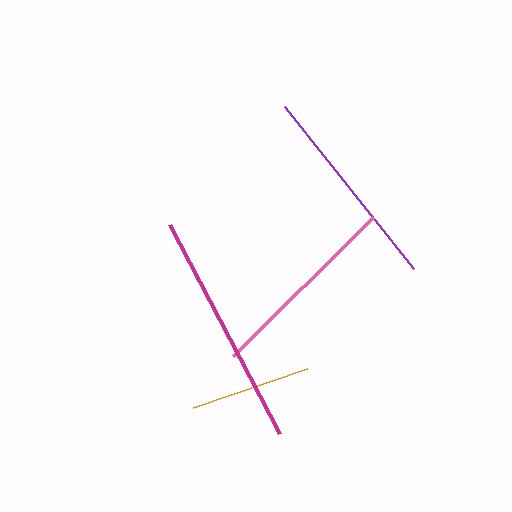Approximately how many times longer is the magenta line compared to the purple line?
The magenta line is approximately 1.1 times the length of the purple line.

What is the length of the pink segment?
The pink segment is approximately 197 pixels long.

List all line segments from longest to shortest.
From longest to shortest: magenta, purple, pink, orange.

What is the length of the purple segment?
The purple segment is approximately 207 pixels long.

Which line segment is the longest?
The magenta line is the longest at approximately 236 pixels.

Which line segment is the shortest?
The orange line is the shortest at approximately 120 pixels.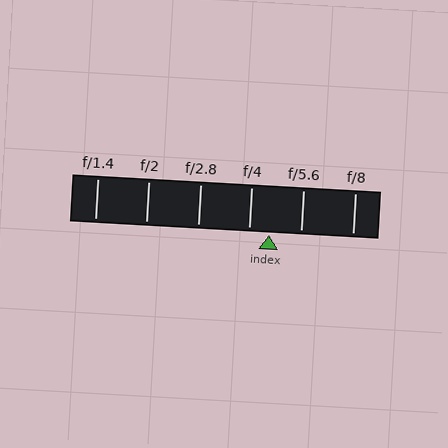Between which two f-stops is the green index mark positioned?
The index mark is between f/4 and f/5.6.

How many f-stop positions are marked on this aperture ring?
There are 6 f-stop positions marked.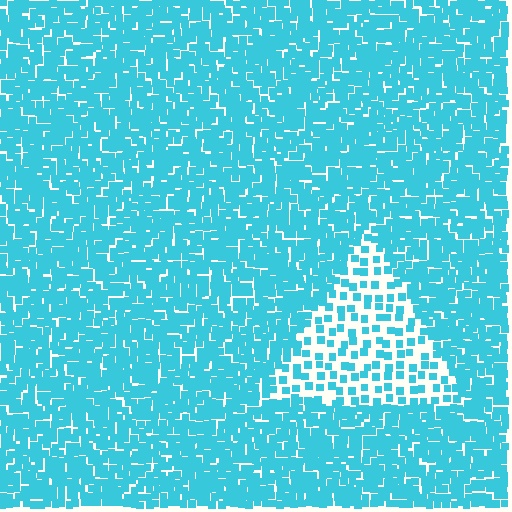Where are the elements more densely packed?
The elements are more densely packed outside the triangle boundary.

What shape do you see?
I see a triangle.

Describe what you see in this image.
The image contains small cyan elements arranged at two different densities. A triangle-shaped region is visible where the elements are less densely packed than the surrounding area.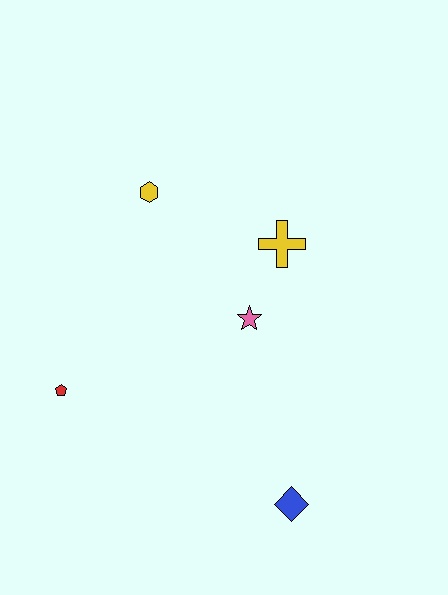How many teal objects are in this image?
There are no teal objects.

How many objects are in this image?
There are 5 objects.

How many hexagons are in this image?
There is 1 hexagon.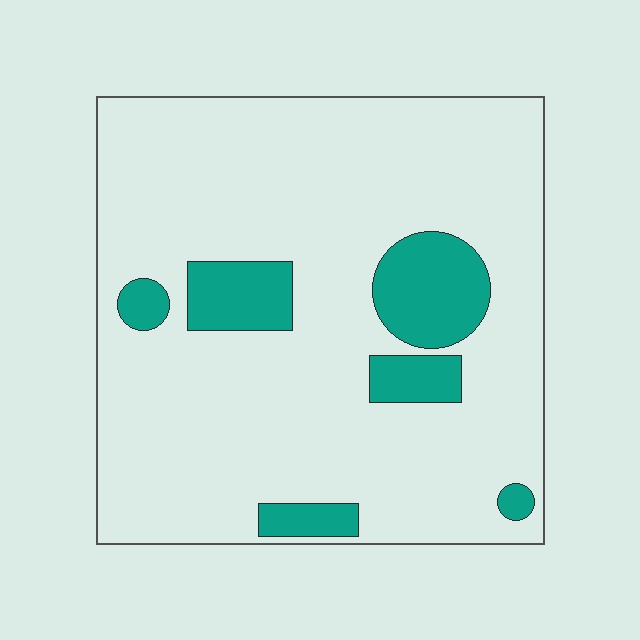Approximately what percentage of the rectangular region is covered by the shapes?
Approximately 15%.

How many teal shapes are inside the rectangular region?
6.